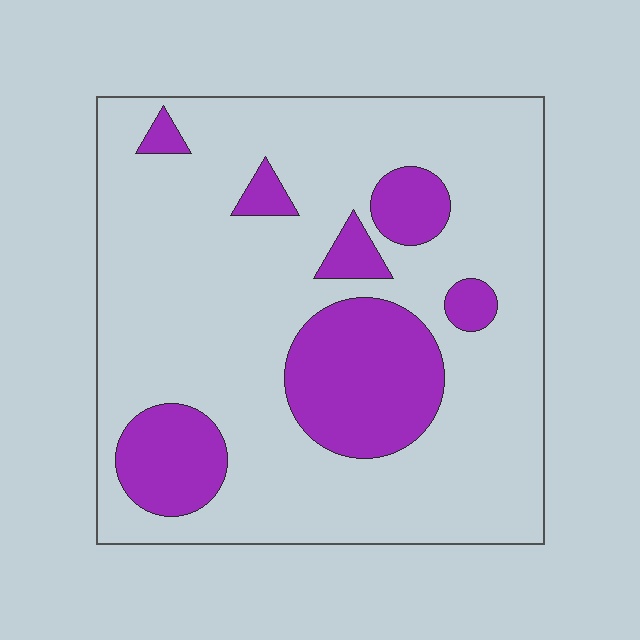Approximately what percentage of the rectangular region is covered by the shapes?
Approximately 20%.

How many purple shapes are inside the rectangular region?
7.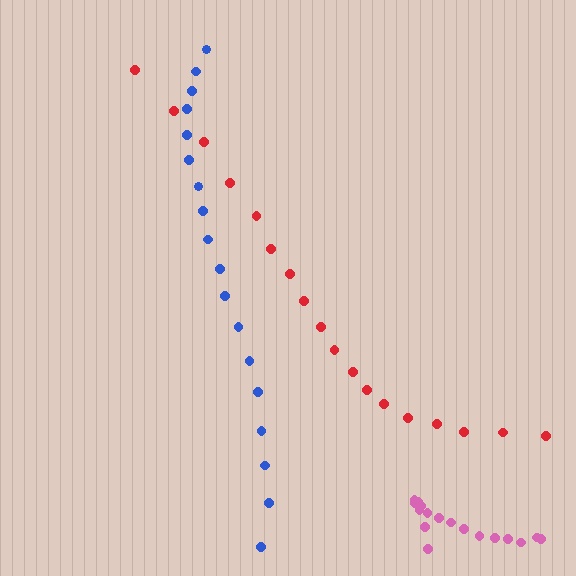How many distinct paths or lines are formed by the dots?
There are 3 distinct paths.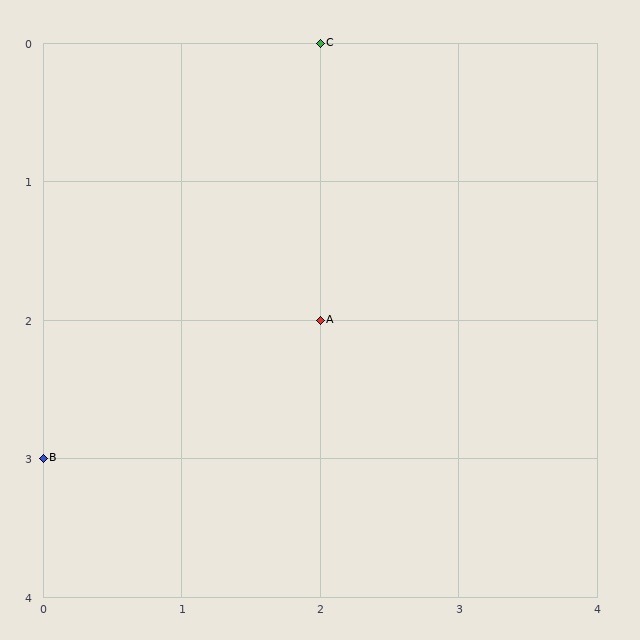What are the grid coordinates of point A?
Point A is at grid coordinates (2, 2).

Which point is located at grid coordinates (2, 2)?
Point A is at (2, 2).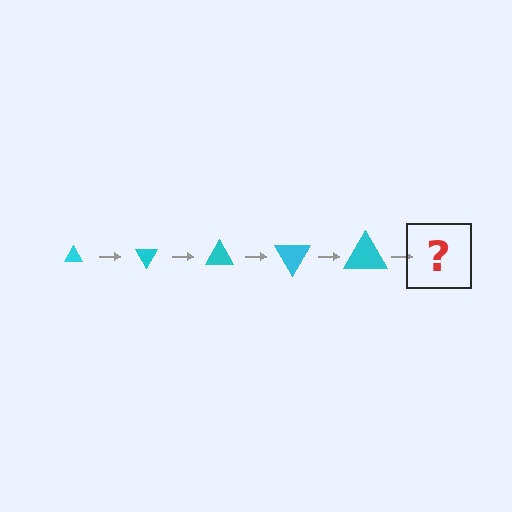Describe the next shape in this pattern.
It should be a triangle, larger than the previous one and rotated 300 degrees from the start.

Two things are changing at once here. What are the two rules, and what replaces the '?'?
The two rules are that the triangle grows larger each step and it rotates 60 degrees each step. The '?' should be a triangle, larger than the previous one and rotated 300 degrees from the start.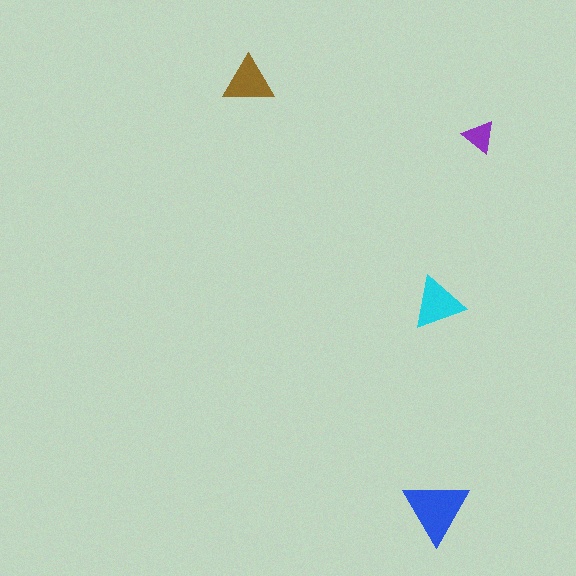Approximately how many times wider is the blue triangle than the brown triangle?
About 1.5 times wider.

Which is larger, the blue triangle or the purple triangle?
The blue one.